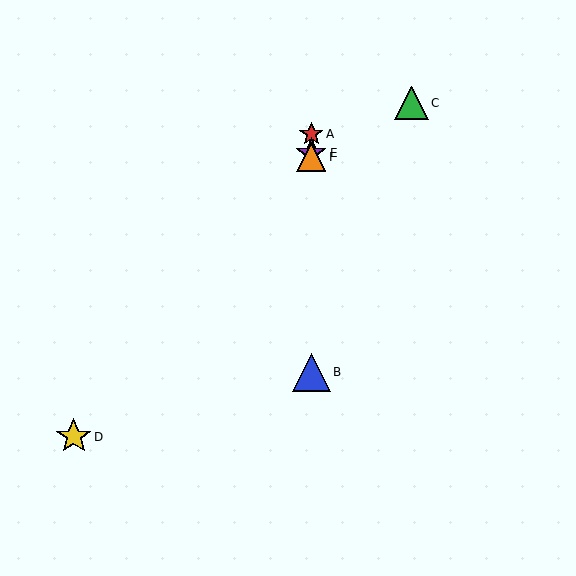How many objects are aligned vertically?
4 objects (A, B, E, F) are aligned vertically.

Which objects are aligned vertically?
Objects A, B, E, F are aligned vertically.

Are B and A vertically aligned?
Yes, both are at x≈311.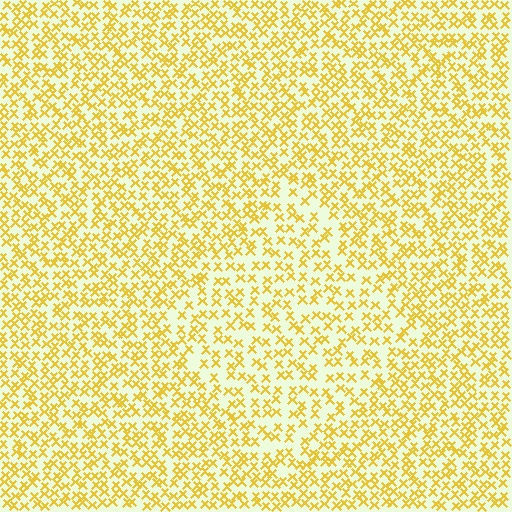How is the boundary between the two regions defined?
The boundary is defined by a change in element density (approximately 1.5x ratio). All elements are the same color, size, and shape.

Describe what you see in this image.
The image contains small yellow elements arranged at two different densities. A diamond-shaped region is visible where the elements are less densely packed than the surrounding area.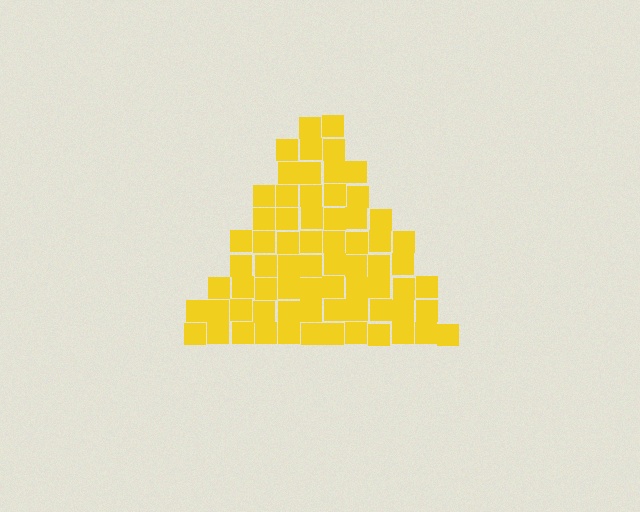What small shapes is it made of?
It is made of small squares.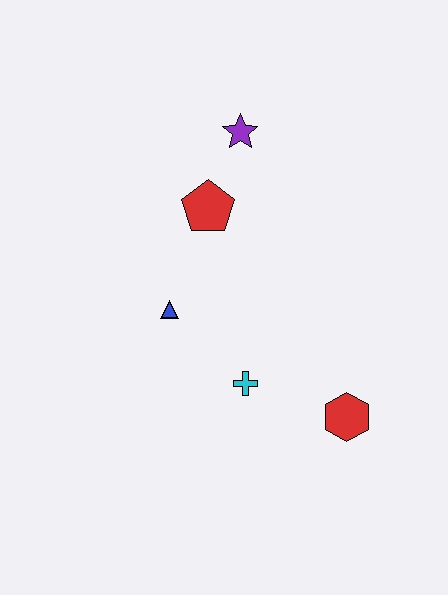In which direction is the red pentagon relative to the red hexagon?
The red pentagon is above the red hexagon.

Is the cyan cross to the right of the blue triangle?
Yes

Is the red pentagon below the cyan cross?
No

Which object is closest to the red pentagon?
The purple star is closest to the red pentagon.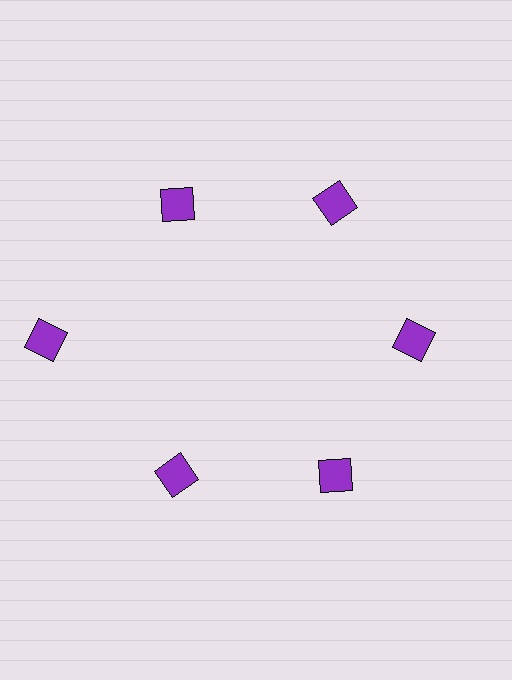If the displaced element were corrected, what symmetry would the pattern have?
It would have 6-fold rotational symmetry — the pattern would map onto itself every 60 degrees.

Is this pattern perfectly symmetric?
No. The 6 purple squares are arranged in a ring, but one element near the 9 o'clock position is pushed outward from the center, breaking the 6-fold rotational symmetry.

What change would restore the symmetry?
The symmetry would be restored by moving it inward, back onto the ring so that all 6 squares sit at equal angles and equal distance from the center.